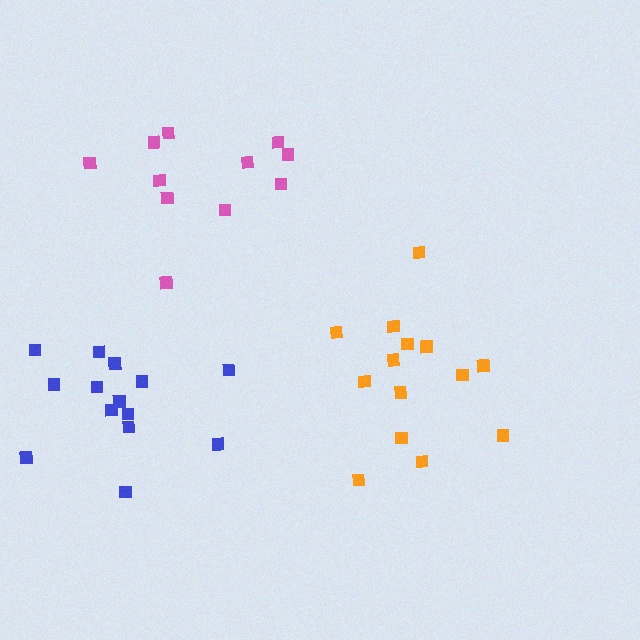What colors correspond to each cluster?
The clusters are colored: orange, blue, pink.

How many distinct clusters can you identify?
There are 3 distinct clusters.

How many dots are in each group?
Group 1: 14 dots, Group 2: 14 dots, Group 3: 11 dots (39 total).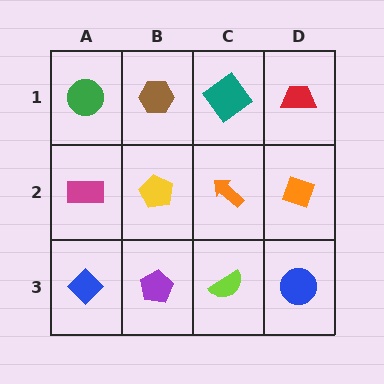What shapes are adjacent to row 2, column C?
A teal diamond (row 1, column C), a lime semicircle (row 3, column C), a yellow pentagon (row 2, column B), an orange diamond (row 2, column D).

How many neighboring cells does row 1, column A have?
2.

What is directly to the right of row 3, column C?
A blue circle.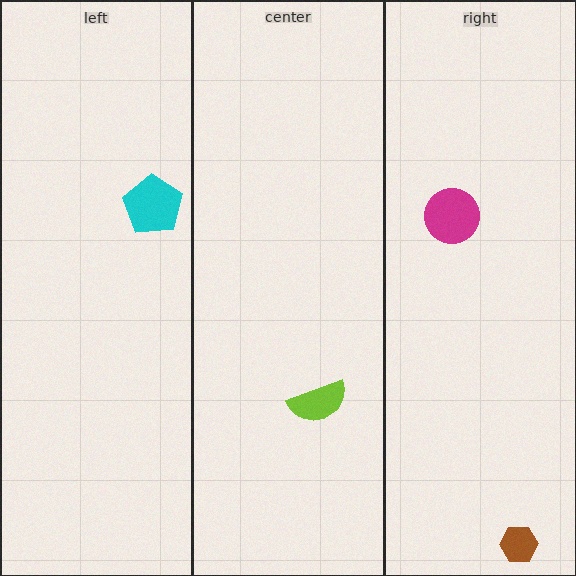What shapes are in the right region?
The magenta circle, the brown hexagon.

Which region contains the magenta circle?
The right region.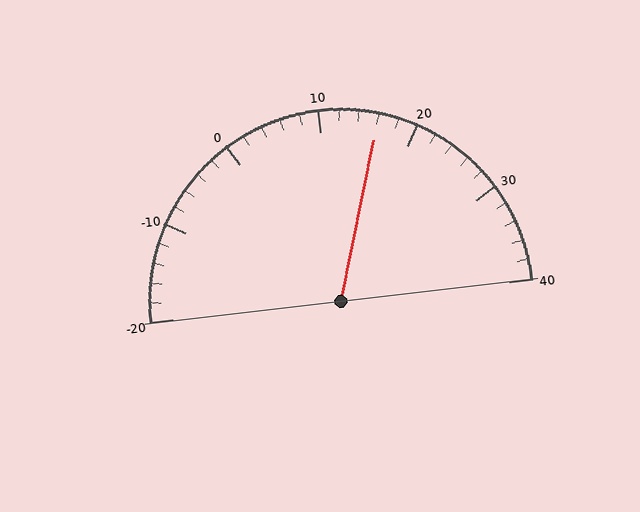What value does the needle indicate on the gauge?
The needle indicates approximately 16.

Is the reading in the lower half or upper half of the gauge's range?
The reading is in the upper half of the range (-20 to 40).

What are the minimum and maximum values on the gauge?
The gauge ranges from -20 to 40.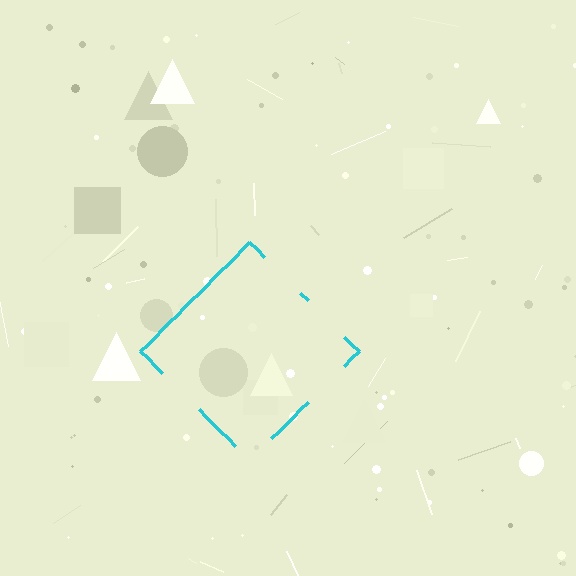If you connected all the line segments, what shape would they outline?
They would outline a diamond.